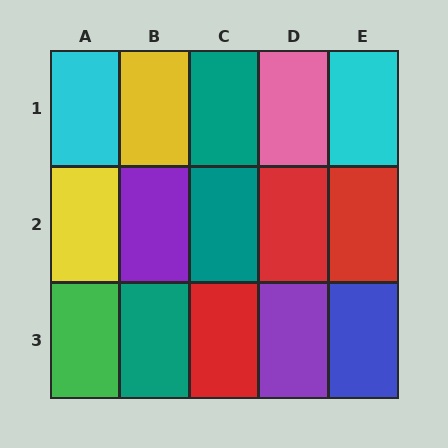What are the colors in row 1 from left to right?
Cyan, yellow, teal, pink, cyan.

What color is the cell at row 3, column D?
Purple.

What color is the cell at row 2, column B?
Purple.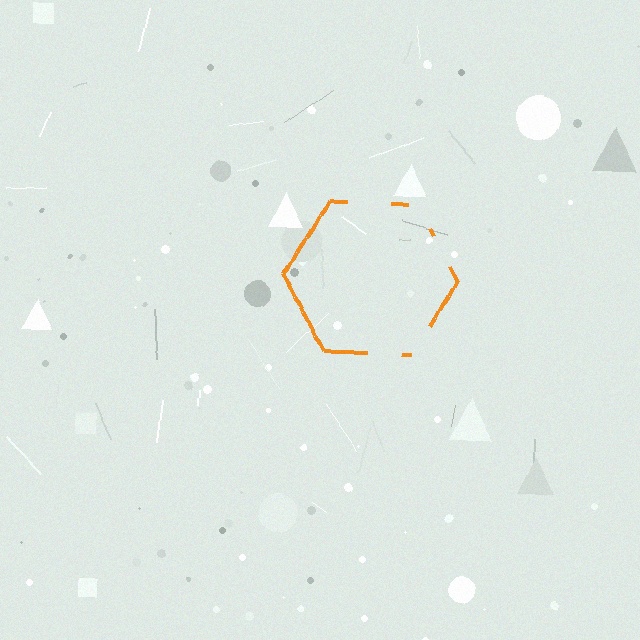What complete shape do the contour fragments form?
The contour fragments form a hexagon.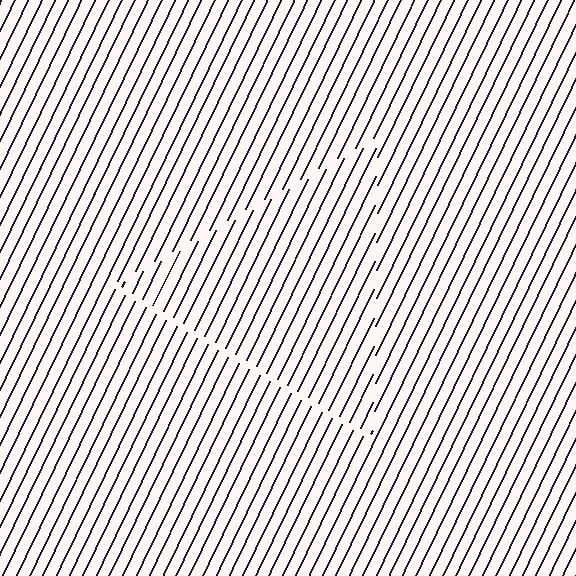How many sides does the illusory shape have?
3 sides — the line-ends trace a triangle.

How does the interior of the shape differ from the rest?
The interior of the shape contains the same grating, shifted by half a period — the contour is defined by the phase discontinuity where line-ends from the inner and outer gratings abut.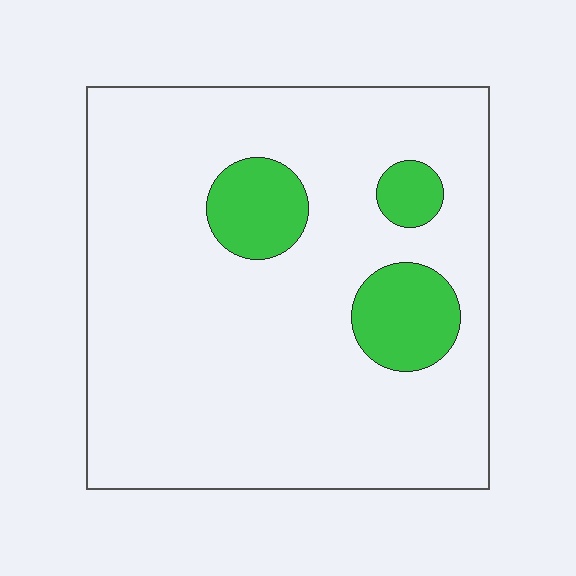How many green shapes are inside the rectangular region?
3.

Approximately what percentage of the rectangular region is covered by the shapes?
Approximately 15%.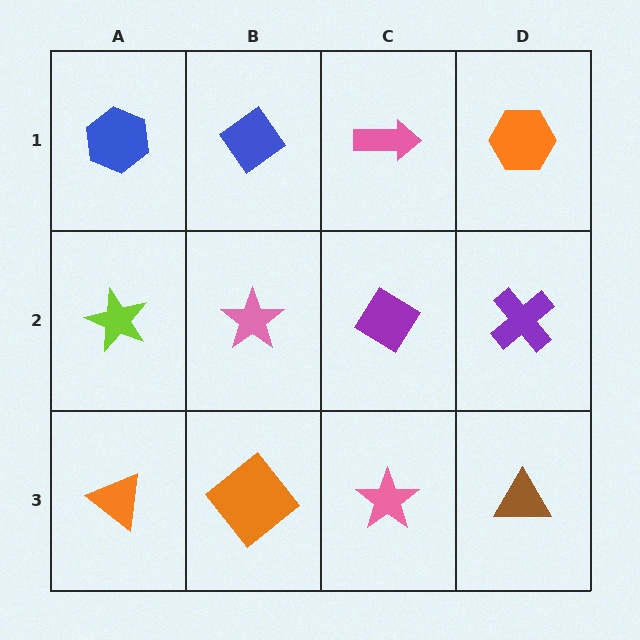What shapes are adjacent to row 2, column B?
A blue diamond (row 1, column B), an orange diamond (row 3, column B), a lime star (row 2, column A), a purple diamond (row 2, column C).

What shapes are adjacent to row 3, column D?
A purple cross (row 2, column D), a pink star (row 3, column C).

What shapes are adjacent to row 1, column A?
A lime star (row 2, column A), a blue diamond (row 1, column B).